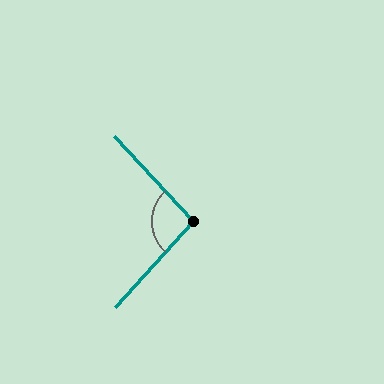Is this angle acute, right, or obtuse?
It is approximately a right angle.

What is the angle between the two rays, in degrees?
Approximately 95 degrees.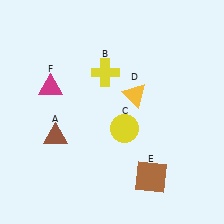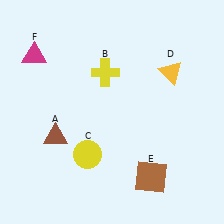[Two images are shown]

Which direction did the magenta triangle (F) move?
The magenta triangle (F) moved up.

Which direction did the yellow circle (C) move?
The yellow circle (C) moved left.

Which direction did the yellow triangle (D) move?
The yellow triangle (D) moved right.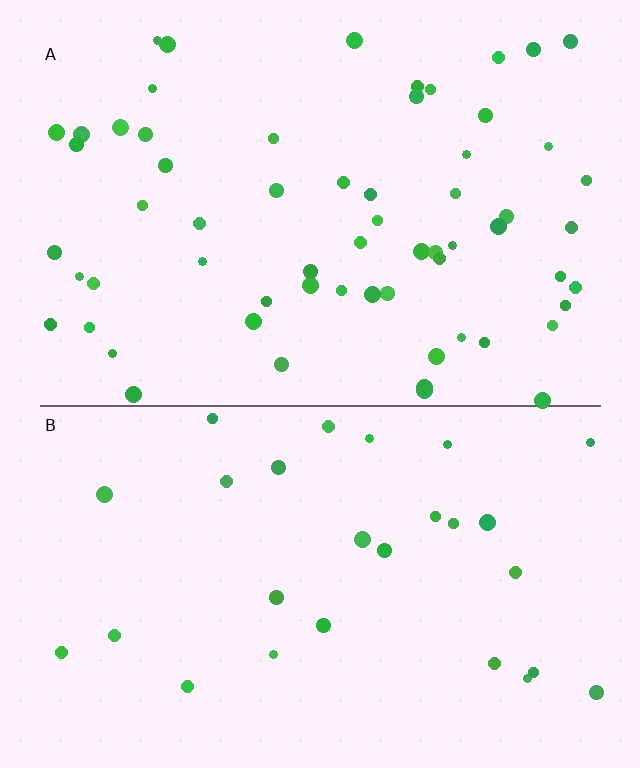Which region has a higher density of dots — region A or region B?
A (the top).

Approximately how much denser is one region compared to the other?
Approximately 2.3× — region A over region B.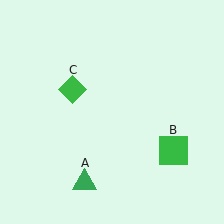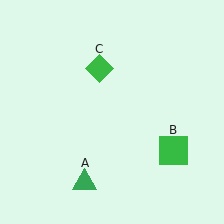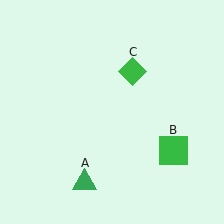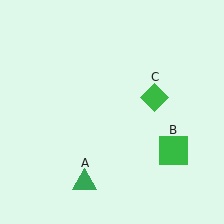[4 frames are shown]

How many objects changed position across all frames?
1 object changed position: green diamond (object C).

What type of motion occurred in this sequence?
The green diamond (object C) rotated clockwise around the center of the scene.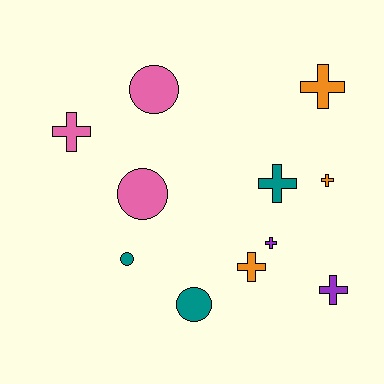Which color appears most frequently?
Orange, with 3 objects.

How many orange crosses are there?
There are 3 orange crosses.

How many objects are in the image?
There are 11 objects.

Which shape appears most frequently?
Cross, with 7 objects.